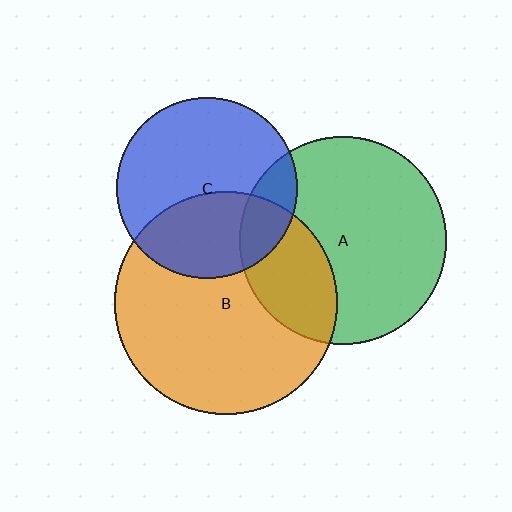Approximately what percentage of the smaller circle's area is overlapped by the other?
Approximately 15%.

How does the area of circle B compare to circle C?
Approximately 1.5 times.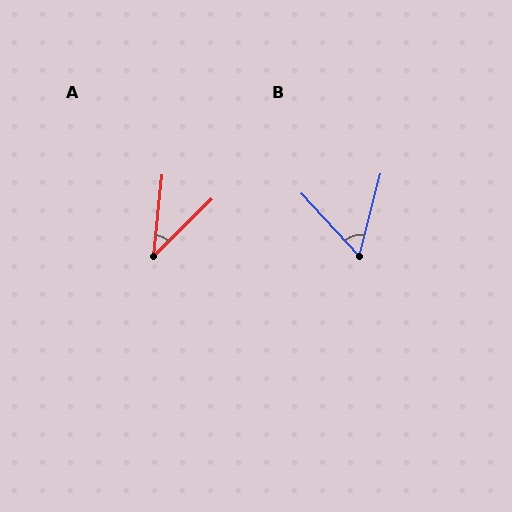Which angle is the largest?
B, at approximately 57 degrees.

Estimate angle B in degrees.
Approximately 57 degrees.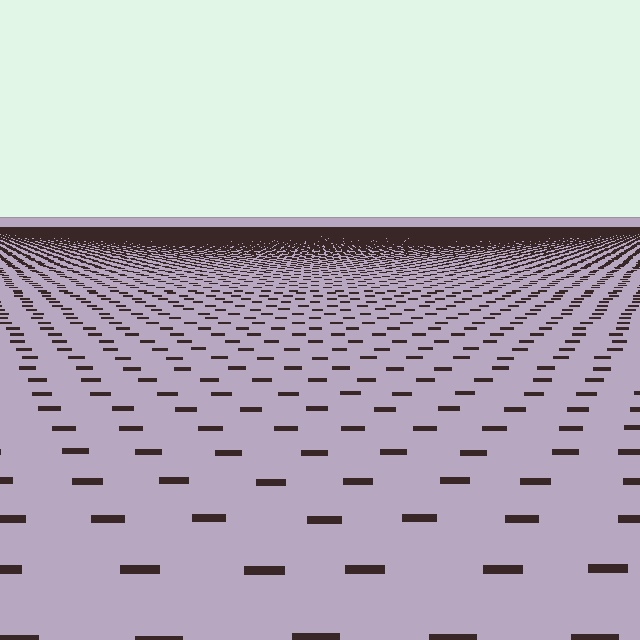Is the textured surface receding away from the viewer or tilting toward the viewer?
The surface is receding away from the viewer. Texture elements get smaller and denser toward the top.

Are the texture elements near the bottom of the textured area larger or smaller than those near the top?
Larger. Near the bottom, elements are closer to the viewer and appear at a bigger on-screen size.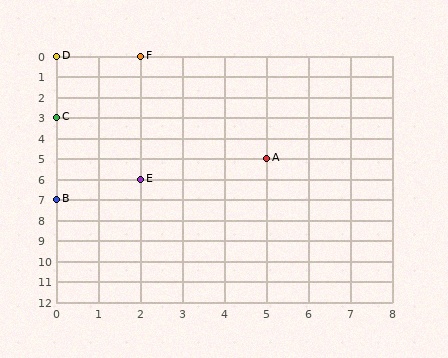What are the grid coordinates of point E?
Point E is at grid coordinates (2, 6).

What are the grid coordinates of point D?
Point D is at grid coordinates (0, 0).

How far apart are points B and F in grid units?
Points B and F are 2 columns and 7 rows apart (about 7.3 grid units diagonally).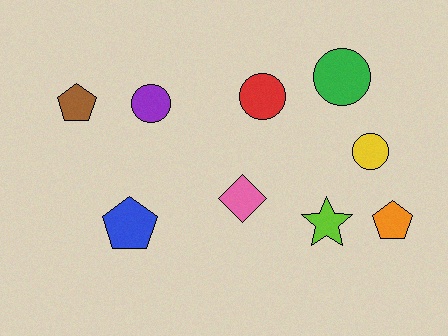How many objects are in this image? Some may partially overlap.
There are 9 objects.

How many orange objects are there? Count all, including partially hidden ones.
There is 1 orange object.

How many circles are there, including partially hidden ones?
There are 4 circles.